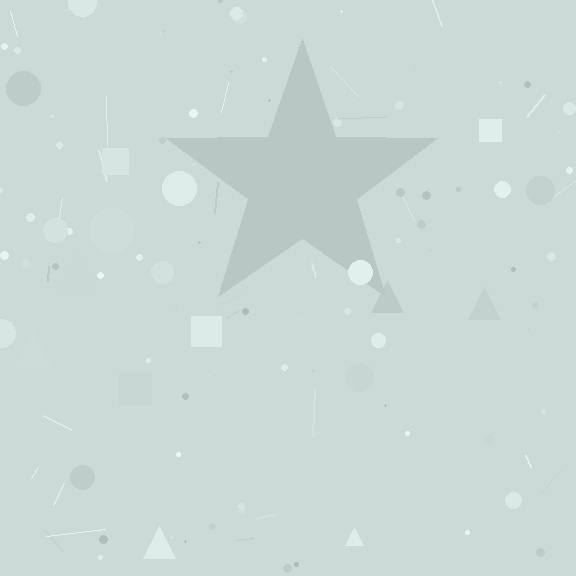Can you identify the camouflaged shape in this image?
The camouflaged shape is a star.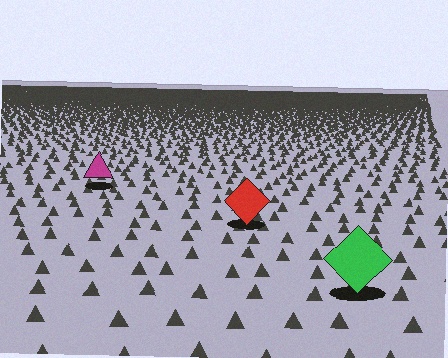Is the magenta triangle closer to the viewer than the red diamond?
No. The red diamond is closer — you can tell from the texture gradient: the ground texture is coarser near it.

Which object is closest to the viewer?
The green diamond is closest. The texture marks near it are larger and more spread out.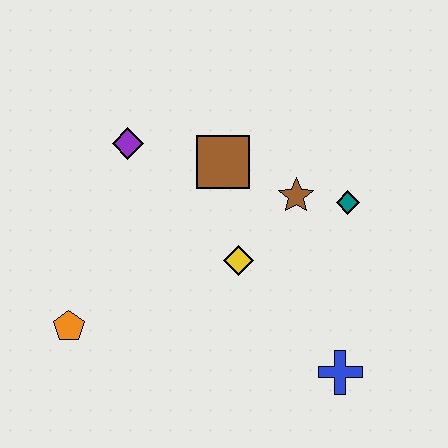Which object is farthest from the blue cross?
The purple diamond is farthest from the blue cross.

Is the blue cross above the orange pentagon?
No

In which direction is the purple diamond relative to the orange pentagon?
The purple diamond is above the orange pentagon.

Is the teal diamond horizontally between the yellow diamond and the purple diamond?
No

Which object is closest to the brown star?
The teal diamond is closest to the brown star.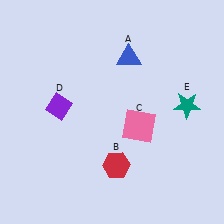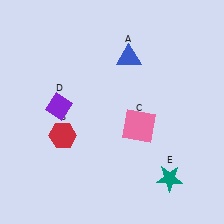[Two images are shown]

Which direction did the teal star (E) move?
The teal star (E) moved down.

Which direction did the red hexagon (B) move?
The red hexagon (B) moved left.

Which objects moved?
The objects that moved are: the red hexagon (B), the teal star (E).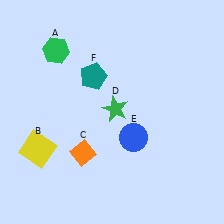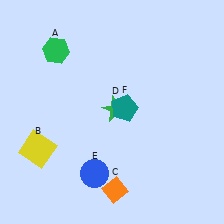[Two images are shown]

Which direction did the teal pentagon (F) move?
The teal pentagon (F) moved down.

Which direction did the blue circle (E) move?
The blue circle (E) moved left.